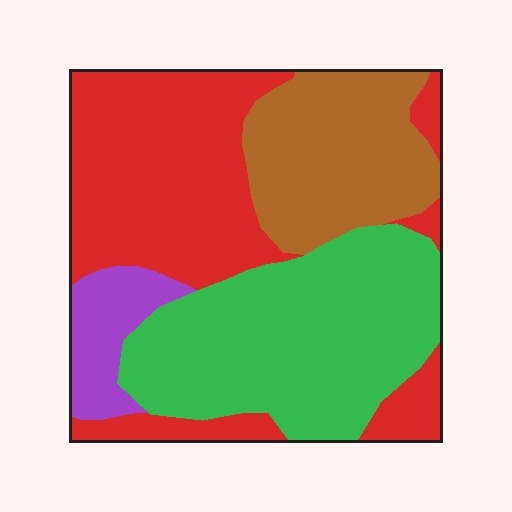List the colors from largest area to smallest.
From largest to smallest: red, green, brown, purple.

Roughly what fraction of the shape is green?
Green takes up about one third (1/3) of the shape.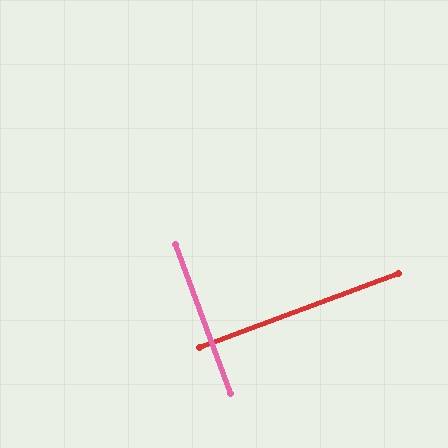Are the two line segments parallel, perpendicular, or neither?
Perpendicular — they meet at approximately 90°.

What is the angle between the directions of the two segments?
Approximately 90 degrees.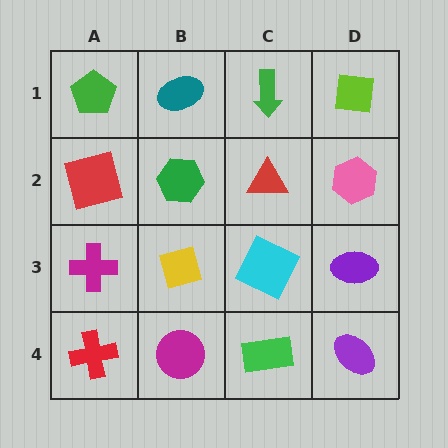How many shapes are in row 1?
4 shapes.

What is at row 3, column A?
A magenta cross.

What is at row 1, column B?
A teal ellipse.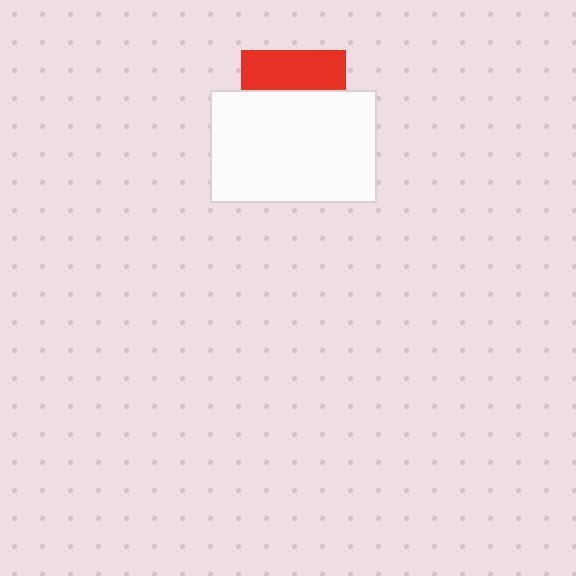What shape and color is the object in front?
The object in front is a white rectangle.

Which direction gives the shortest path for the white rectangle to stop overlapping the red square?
Moving down gives the shortest separation.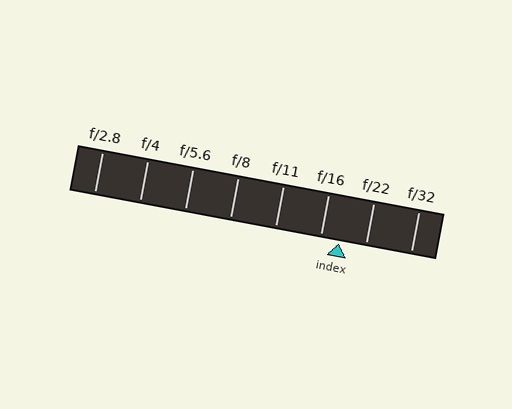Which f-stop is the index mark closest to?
The index mark is closest to f/16.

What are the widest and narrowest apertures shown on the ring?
The widest aperture shown is f/2.8 and the narrowest is f/32.